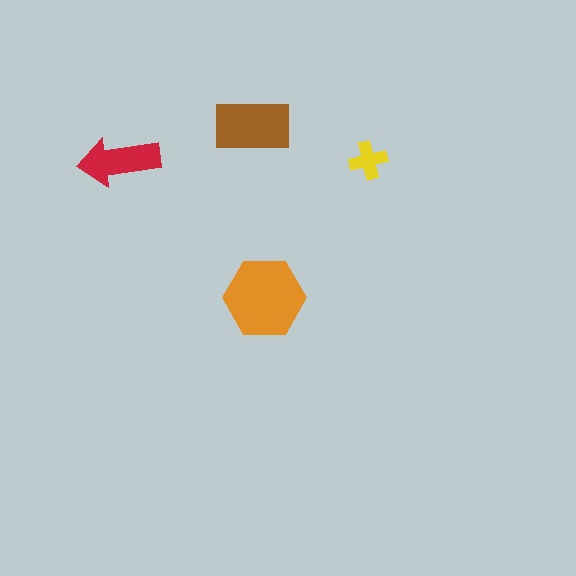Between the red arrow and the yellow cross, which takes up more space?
The red arrow.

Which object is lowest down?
The orange hexagon is bottommost.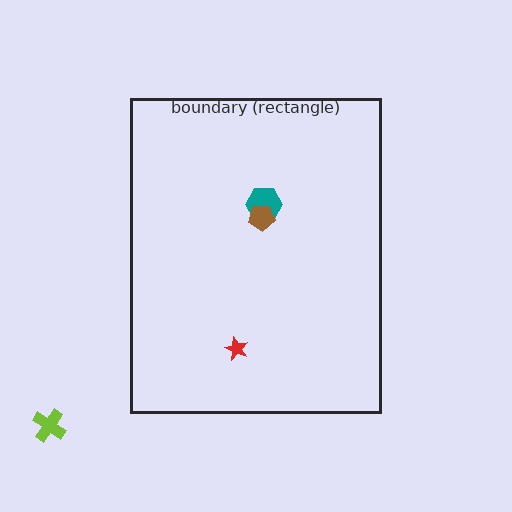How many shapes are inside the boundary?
3 inside, 1 outside.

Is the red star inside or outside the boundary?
Inside.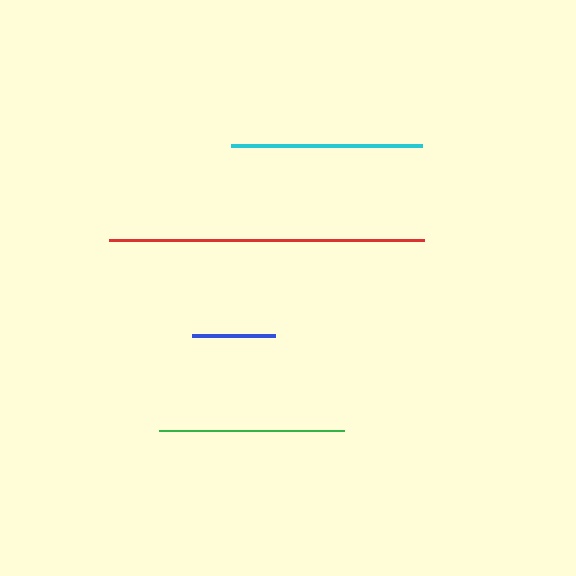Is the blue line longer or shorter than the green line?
The green line is longer than the blue line.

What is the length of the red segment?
The red segment is approximately 315 pixels long.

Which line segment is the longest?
The red line is the longest at approximately 315 pixels.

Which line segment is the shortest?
The blue line is the shortest at approximately 83 pixels.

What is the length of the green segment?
The green segment is approximately 185 pixels long.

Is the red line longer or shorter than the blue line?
The red line is longer than the blue line.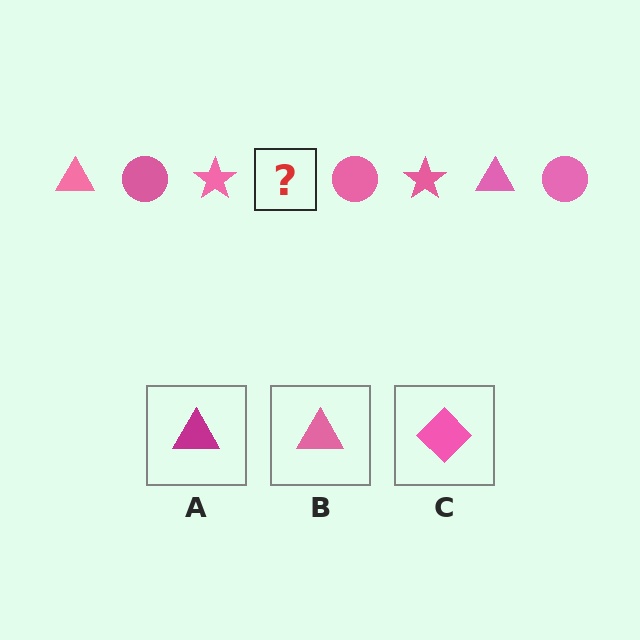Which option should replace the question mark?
Option B.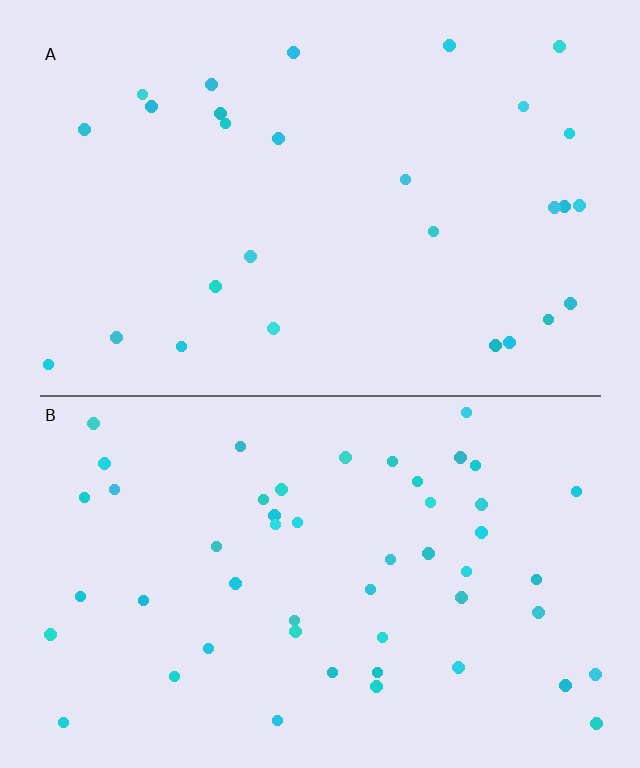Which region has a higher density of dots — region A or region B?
B (the bottom).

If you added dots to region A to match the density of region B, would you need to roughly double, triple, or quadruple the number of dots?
Approximately double.